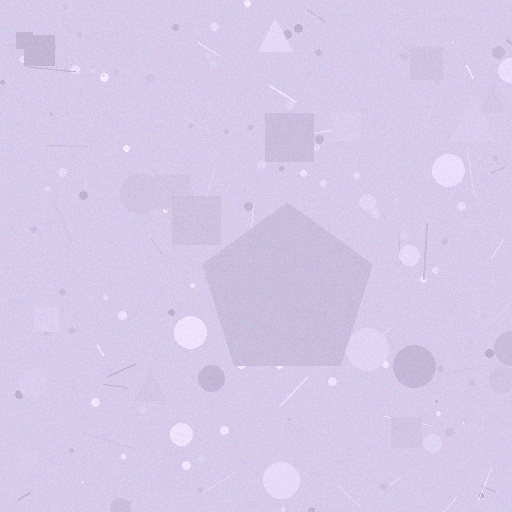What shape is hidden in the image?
A pentagon is hidden in the image.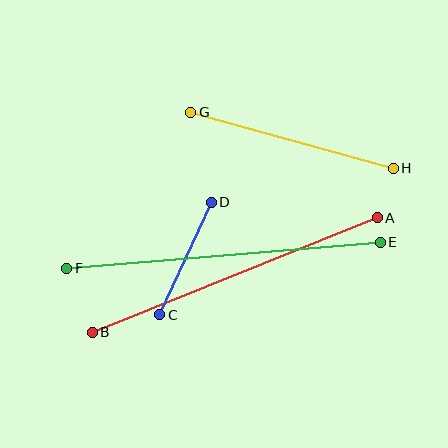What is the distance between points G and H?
The distance is approximately 210 pixels.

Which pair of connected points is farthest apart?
Points E and F are farthest apart.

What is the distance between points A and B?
The distance is approximately 307 pixels.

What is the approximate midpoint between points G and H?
The midpoint is at approximately (292, 140) pixels.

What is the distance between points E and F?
The distance is approximately 315 pixels.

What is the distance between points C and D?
The distance is approximately 124 pixels.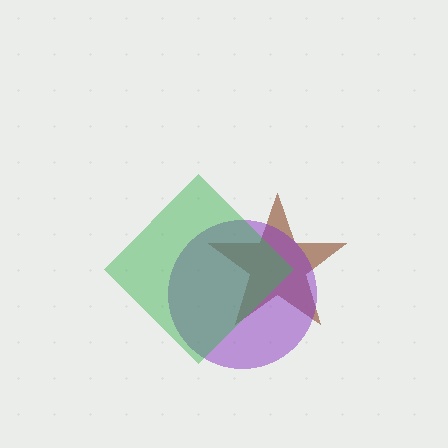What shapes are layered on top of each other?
The layered shapes are: a brown star, a purple circle, a green diamond.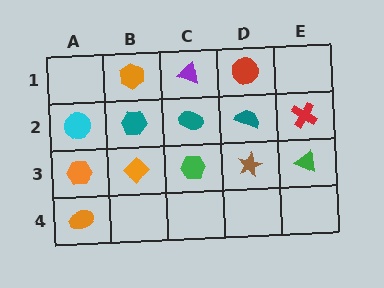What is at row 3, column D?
A brown star.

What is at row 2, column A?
A cyan circle.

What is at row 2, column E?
A red cross.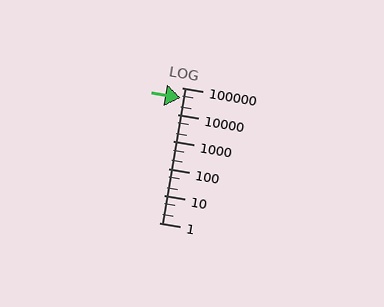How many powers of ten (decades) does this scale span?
The scale spans 5 decades, from 1 to 100000.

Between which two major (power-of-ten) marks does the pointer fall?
The pointer is between 10000 and 100000.